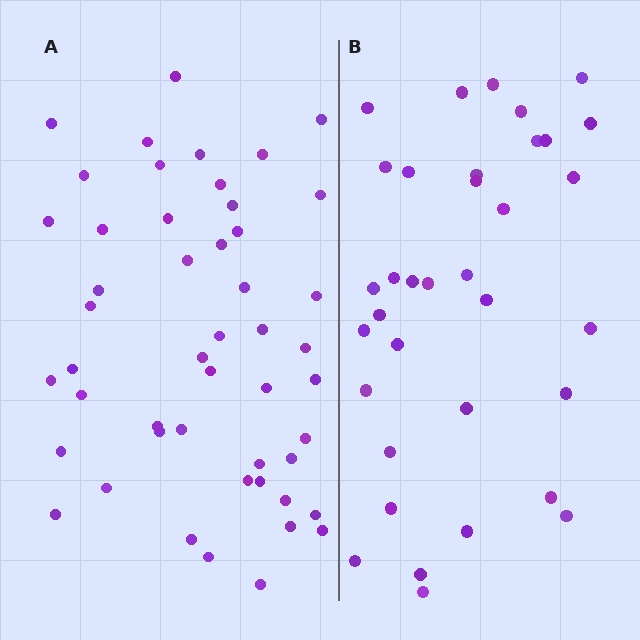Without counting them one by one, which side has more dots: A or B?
Region A (the left region) has more dots.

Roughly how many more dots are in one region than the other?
Region A has approximately 15 more dots than region B.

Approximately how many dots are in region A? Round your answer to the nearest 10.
About 50 dots. (The exact count is 49, which rounds to 50.)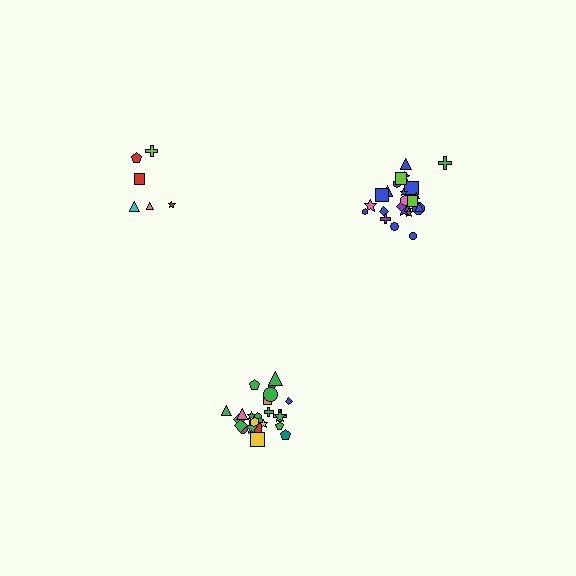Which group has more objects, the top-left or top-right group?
The top-right group.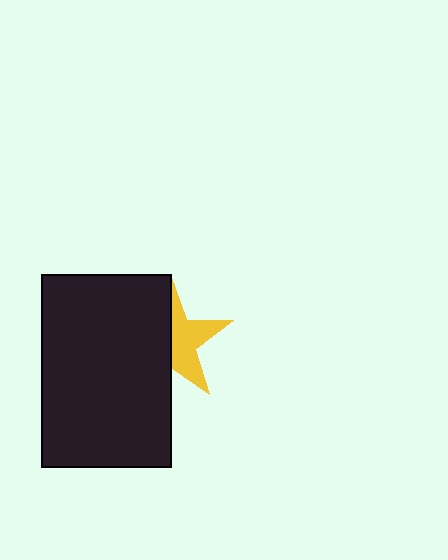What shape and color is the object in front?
The object in front is a black rectangle.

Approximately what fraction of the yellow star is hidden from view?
Roughly 51% of the yellow star is hidden behind the black rectangle.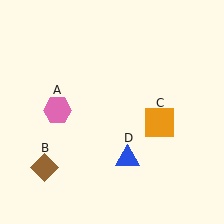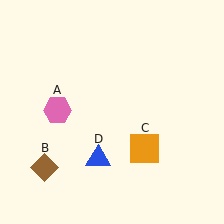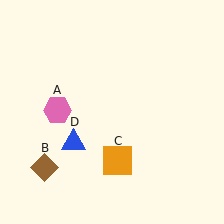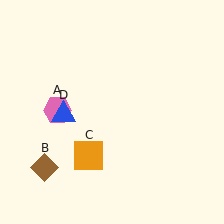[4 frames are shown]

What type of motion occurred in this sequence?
The orange square (object C), blue triangle (object D) rotated clockwise around the center of the scene.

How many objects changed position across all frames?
2 objects changed position: orange square (object C), blue triangle (object D).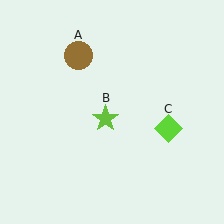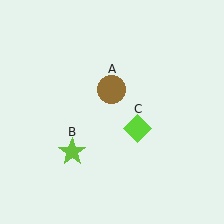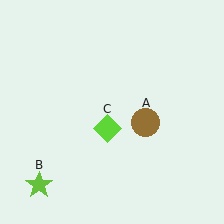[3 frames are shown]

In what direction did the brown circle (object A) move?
The brown circle (object A) moved down and to the right.